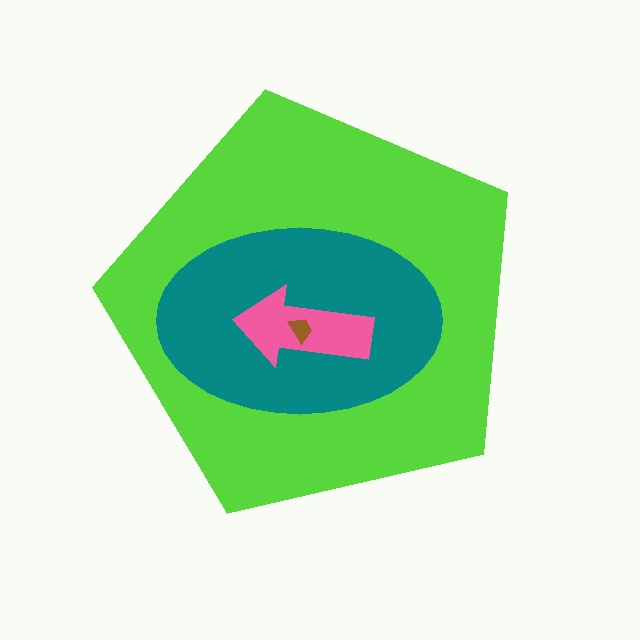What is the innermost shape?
The brown trapezoid.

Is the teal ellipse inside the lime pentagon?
Yes.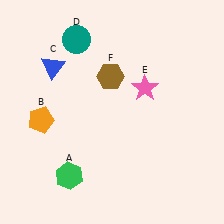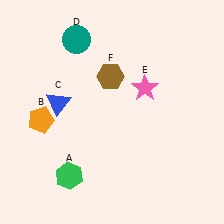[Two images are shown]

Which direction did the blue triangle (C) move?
The blue triangle (C) moved down.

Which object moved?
The blue triangle (C) moved down.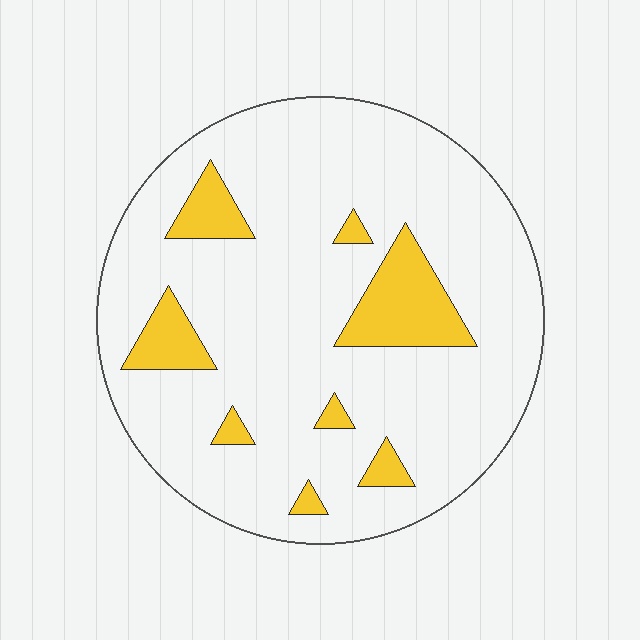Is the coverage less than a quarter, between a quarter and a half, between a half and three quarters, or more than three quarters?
Less than a quarter.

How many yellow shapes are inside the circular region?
8.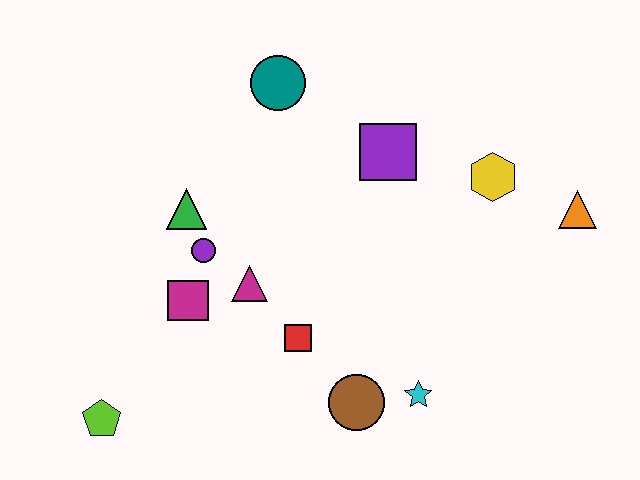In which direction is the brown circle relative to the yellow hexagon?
The brown circle is below the yellow hexagon.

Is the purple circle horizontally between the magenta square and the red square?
Yes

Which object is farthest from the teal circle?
The lime pentagon is farthest from the teal circle.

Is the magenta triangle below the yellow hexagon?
Yes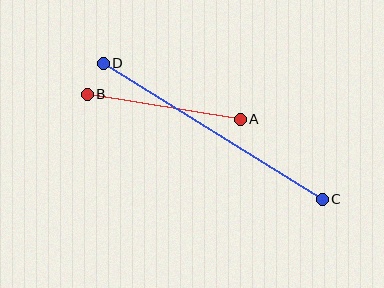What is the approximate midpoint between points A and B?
The midpoint is at approximately (164, 107) pixels.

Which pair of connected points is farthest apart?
Points C and D are farthest apart.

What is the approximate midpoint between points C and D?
The midpoint is at approximately (213, 131) pixels.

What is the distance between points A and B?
The distance is approximately 155 pixels.